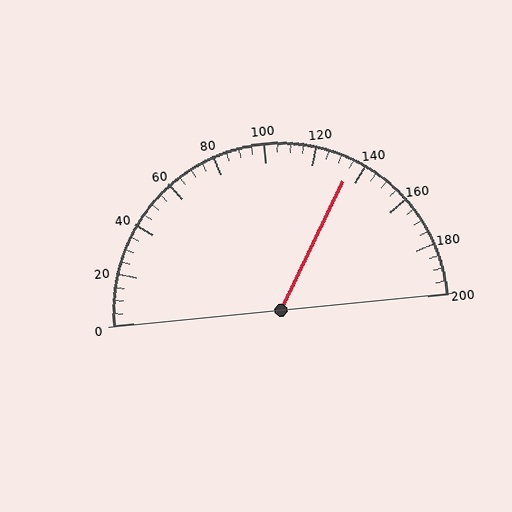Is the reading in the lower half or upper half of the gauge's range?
The reading is in the upper half of the range (0 to 200).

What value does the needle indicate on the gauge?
The needle indicates approximately 135.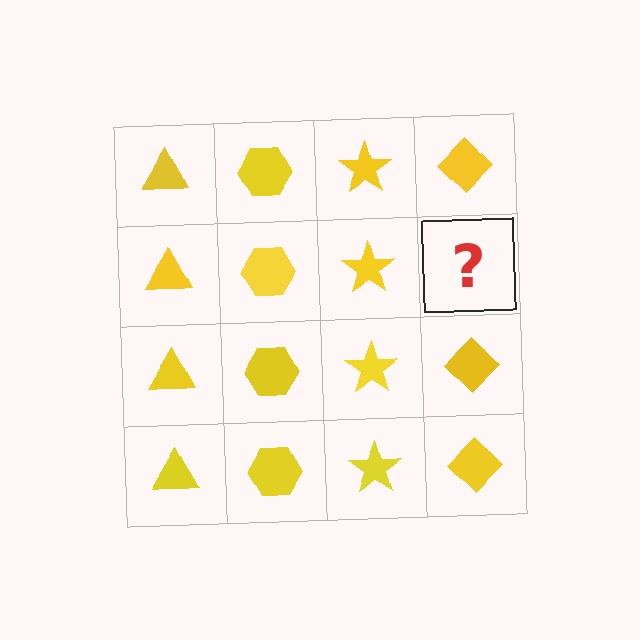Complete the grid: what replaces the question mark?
The question mark should be replaced with a yellow diamond.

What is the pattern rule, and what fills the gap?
The rule is that each column has a consistent shape. The gap should be filled with a yellow diamond.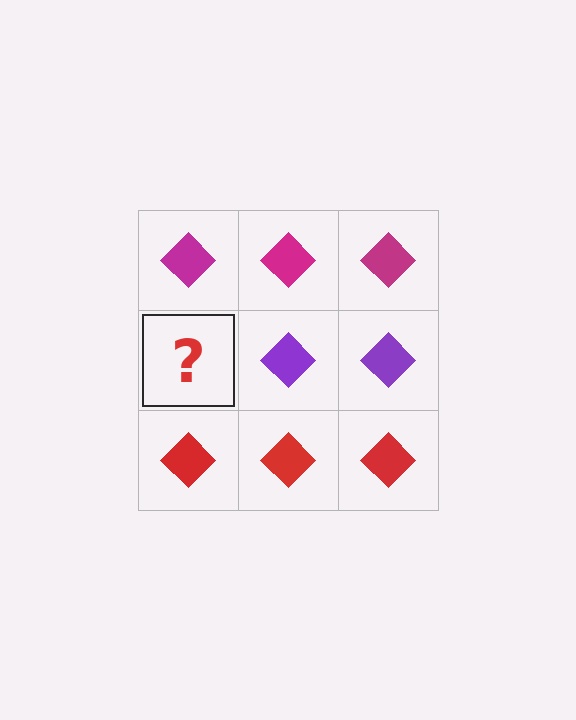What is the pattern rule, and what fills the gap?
The rule is that each row has a consistent color. The gap should be filled with a purple diamond.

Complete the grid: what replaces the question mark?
The question mark should be replaced with a purple diamond.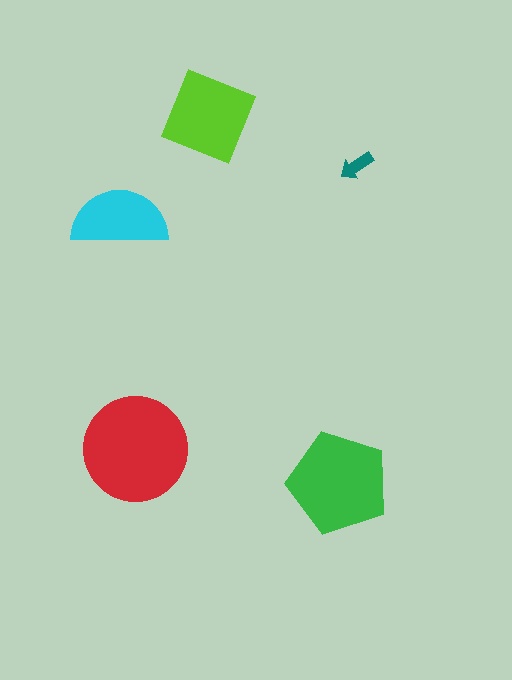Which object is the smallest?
The teal arrow.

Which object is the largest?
The red circle.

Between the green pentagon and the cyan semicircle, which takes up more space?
The green pentagon.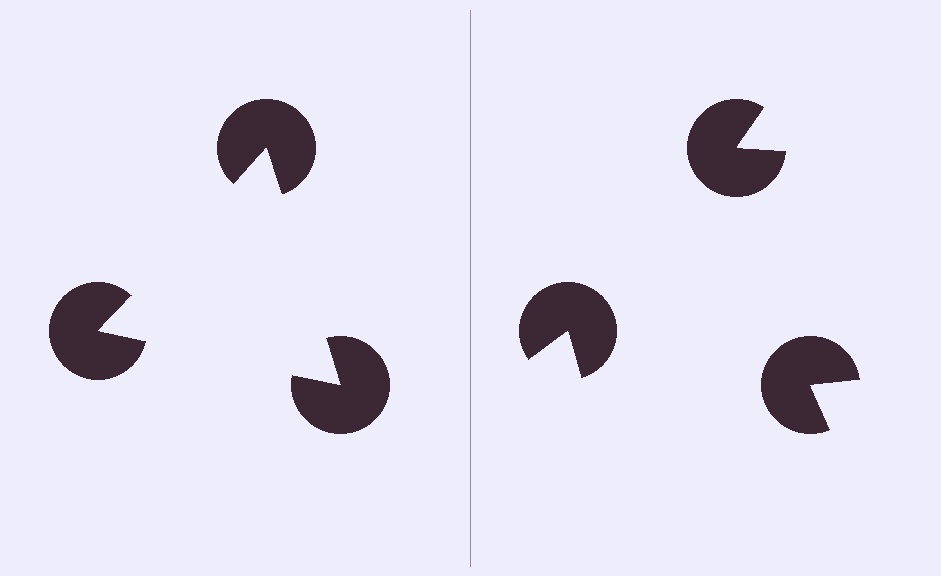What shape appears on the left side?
An illusory triangle.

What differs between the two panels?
The pac-man discs are positioned identically on both sides; only the wedge orientations differ. On the left they align to a triangle; on the right they are misaligned.